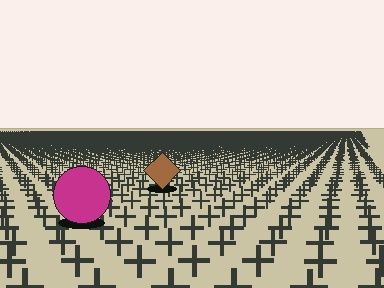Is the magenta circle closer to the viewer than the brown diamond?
Yes. The magenta circle is closer — you can tell from the texture gradient: the ground texture is coarser near it.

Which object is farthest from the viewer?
The brown diamond is farthest from the viewer. It appears smaller and the ground texture around it is denser.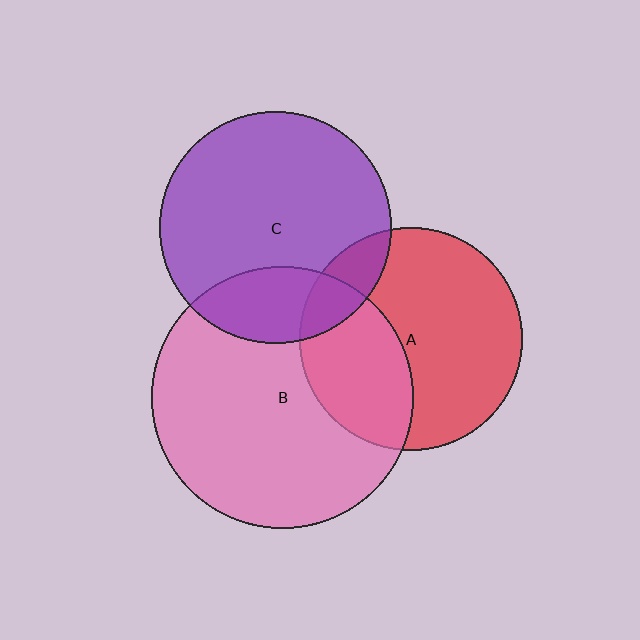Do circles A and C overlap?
Yes.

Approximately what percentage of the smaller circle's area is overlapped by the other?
Approximately 15%.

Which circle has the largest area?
Circle B (pink).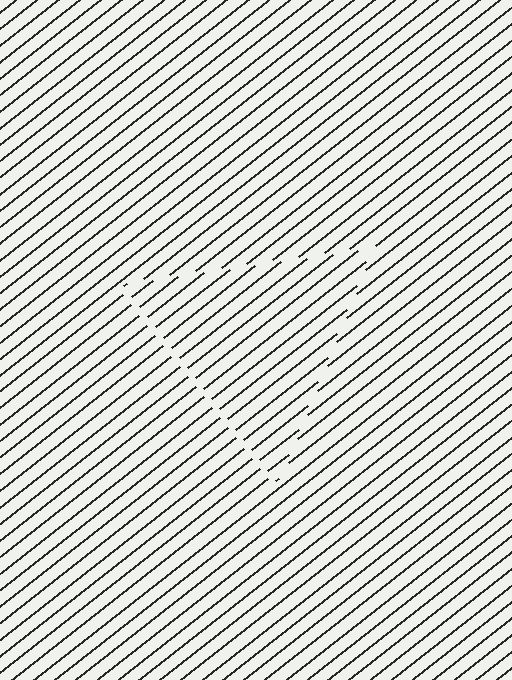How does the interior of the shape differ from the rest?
The interior of the shape contains the same grating, shifted by half a period — the contour is defined by the phase discontinuity where line-ends from the inner and outer gratings abut.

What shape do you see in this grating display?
An illusory triangle. The interior of the shape contains the same grating, shifted by half a period — the contour is defined by the phase discontinuity where line-ends from the inner and outer gratings abut.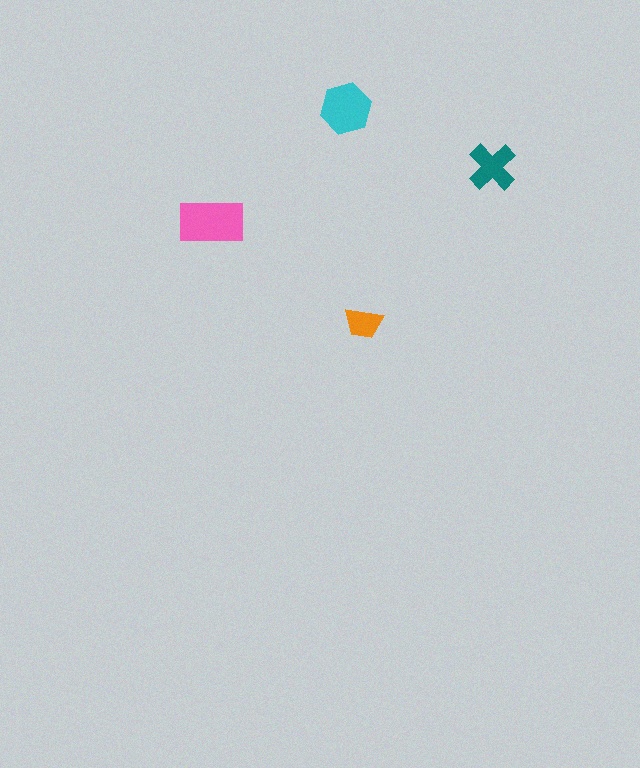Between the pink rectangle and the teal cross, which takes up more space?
The pink rectangle.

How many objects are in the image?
There are 4 objects in the image.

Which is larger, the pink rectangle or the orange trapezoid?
The pink rectangle.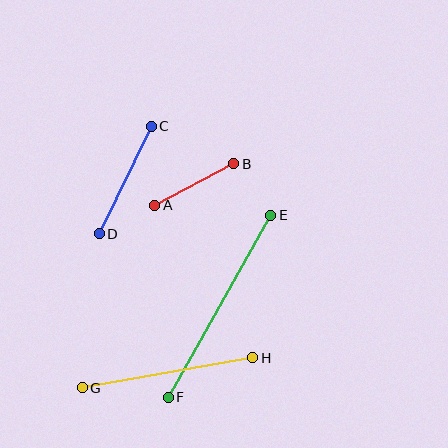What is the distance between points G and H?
The distance is approximately 173 pixels.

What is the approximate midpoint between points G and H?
The midpoint is at approximately (168, 373) pixels.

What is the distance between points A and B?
The distance is approximately 89 pixels.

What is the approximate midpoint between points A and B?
The midpoint is at approximately (194, 185) pixels.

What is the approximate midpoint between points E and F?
The midpoint is at approximately (219, 306) pixels.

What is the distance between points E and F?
The distance is approximately 209 pixels.